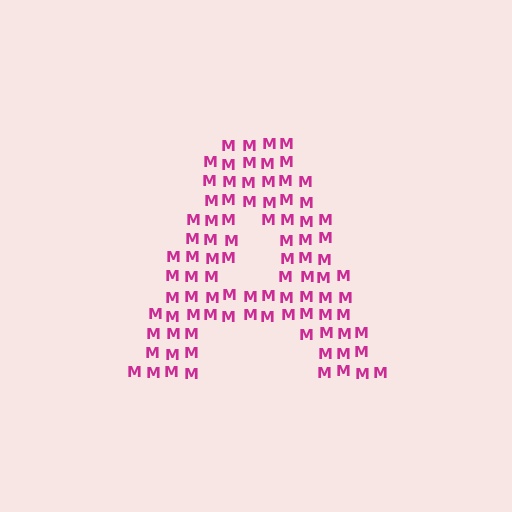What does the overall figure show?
The overall figure shows the letter A.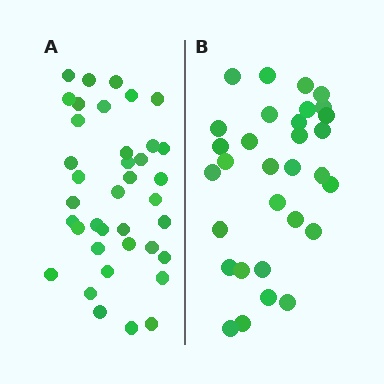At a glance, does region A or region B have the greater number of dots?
Region A (the left region) has more dots.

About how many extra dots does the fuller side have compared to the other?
Region A has roughly 8 or so more dots than region B.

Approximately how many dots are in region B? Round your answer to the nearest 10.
About 30 dots. (The exact count is 31, which rounds to 30.)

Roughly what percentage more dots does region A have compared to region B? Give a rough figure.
About 25% more.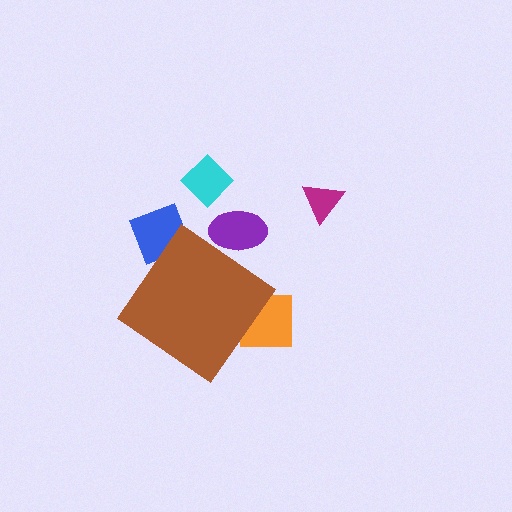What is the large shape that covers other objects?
A brown diamond.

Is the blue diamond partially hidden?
Yes, the blue diamond is partially hidden behind the brown diamond.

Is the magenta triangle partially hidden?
No, the magenta triangle is fully visible.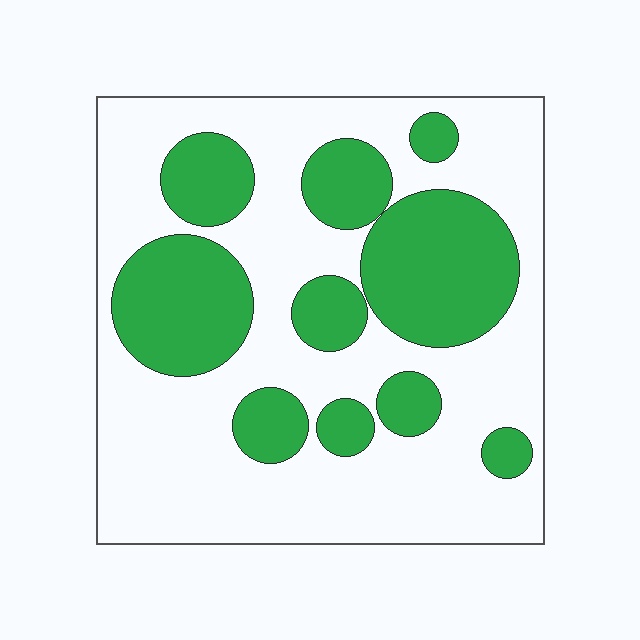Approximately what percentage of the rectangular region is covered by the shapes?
Approximately 35%.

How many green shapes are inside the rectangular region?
10.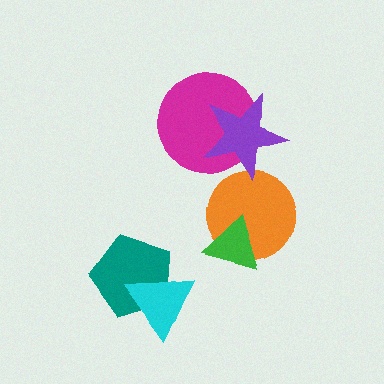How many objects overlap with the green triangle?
1 object overlaps with the green triangle.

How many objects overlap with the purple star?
2 objects overlap with the purple star.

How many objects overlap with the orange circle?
2 objects overlap with the orange circle.